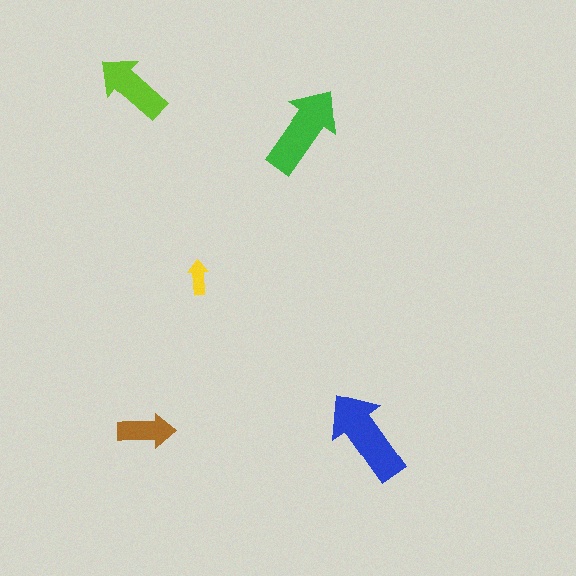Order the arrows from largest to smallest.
the blue one, the green one, the lime one, the brown one, the yellow one.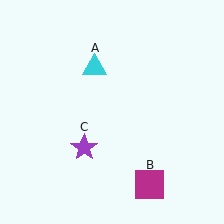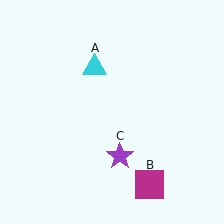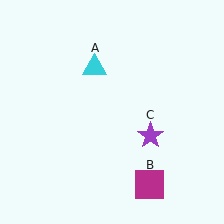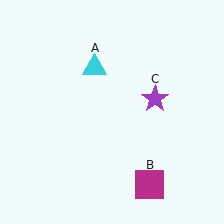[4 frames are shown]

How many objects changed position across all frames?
1 object changed position: purple star (object C).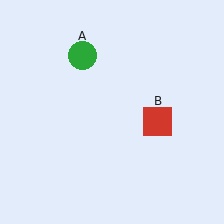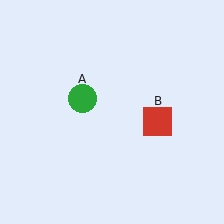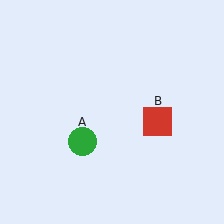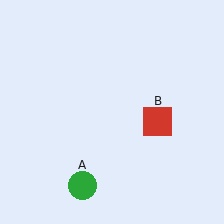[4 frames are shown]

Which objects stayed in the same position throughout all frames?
Red square (object B) remained stationary.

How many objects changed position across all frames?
1 object changed position: green circle (object A).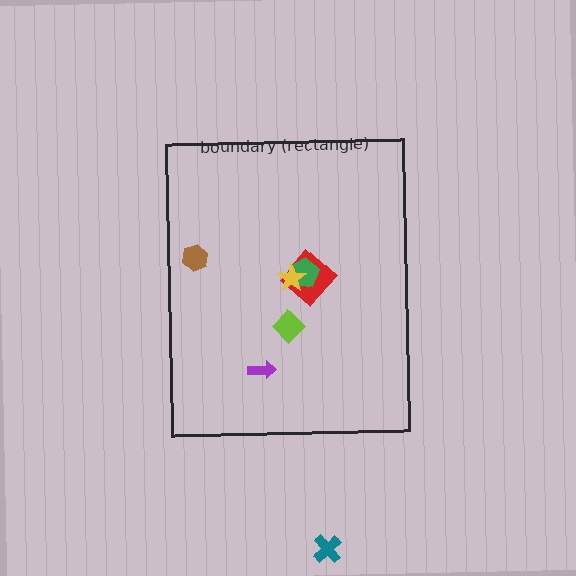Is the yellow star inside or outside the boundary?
Inside.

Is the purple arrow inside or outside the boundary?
Inside.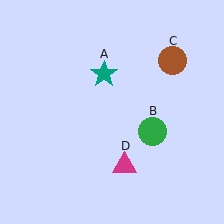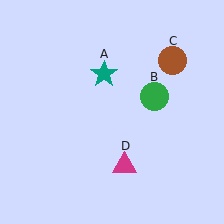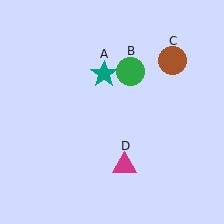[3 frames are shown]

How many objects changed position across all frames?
1 object changed position: green circle (object B).